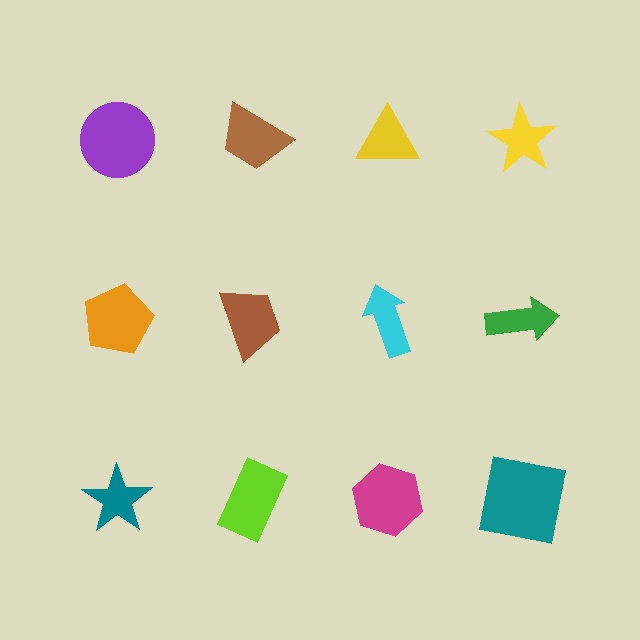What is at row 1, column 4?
A yellow star.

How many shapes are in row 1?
4 shapes.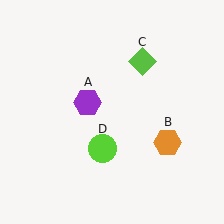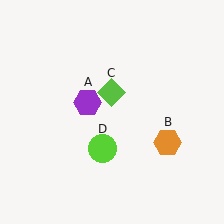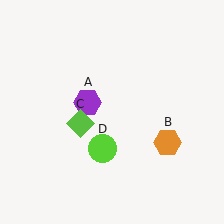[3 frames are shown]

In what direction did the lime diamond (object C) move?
The lime diamond (object C) moved down and to the left.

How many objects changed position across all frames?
1 object changed position: lime diamond (object C).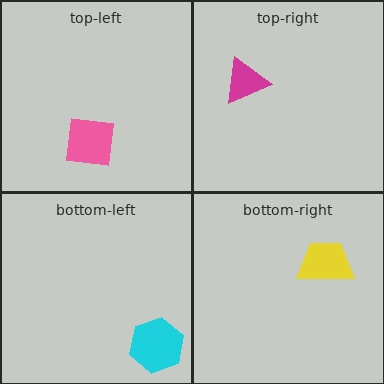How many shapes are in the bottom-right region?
1.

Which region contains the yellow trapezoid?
The bottom-right region.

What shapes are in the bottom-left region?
The cyan hexagon.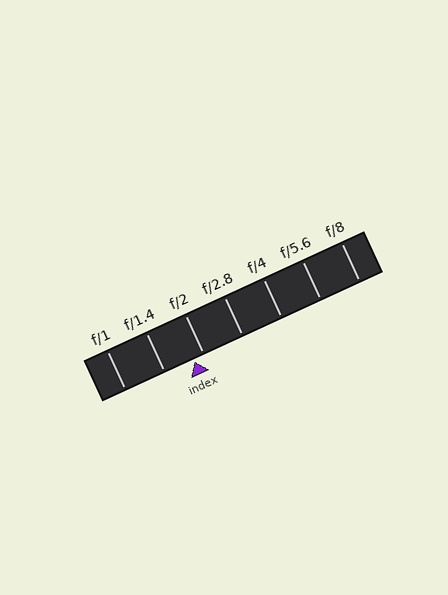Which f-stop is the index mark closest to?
The index mark is closest to f/2.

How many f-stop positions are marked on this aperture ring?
There are 7 f-stop positions marked.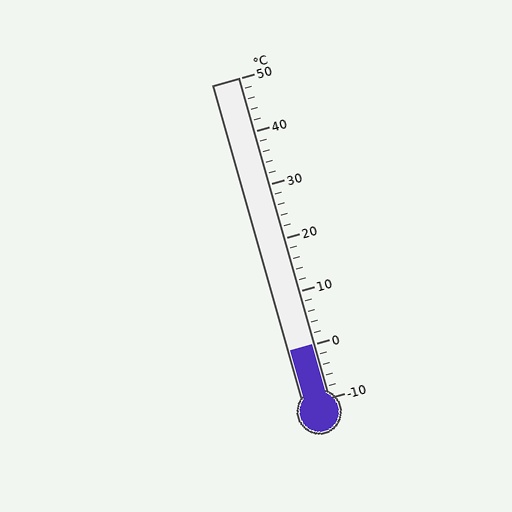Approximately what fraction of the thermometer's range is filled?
The thermometer is filled to approximately 15% of its range.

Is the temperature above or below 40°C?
The temperature is below 40°C.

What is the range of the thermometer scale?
The thermometer scale ranges from -10°C to 50°C.